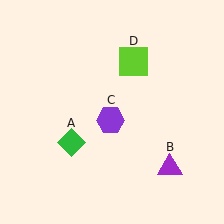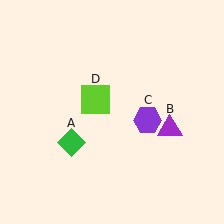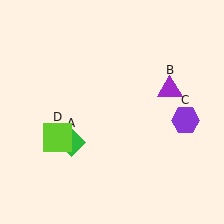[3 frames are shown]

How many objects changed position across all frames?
3 objects changed position: purple triangle (object B), purple hexagon (object C), lime square (object D).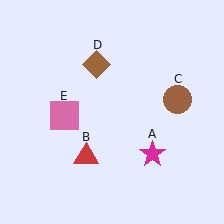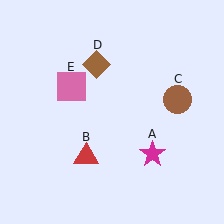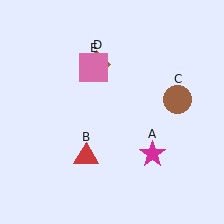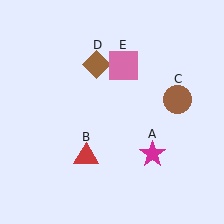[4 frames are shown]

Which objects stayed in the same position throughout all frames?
Magenta star (object A) and red triangle (object B) and brown circle (object C) and brown diamond (object D) remained stationary.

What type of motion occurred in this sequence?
The pink square (object E) rotated clockwise around the center of the scene.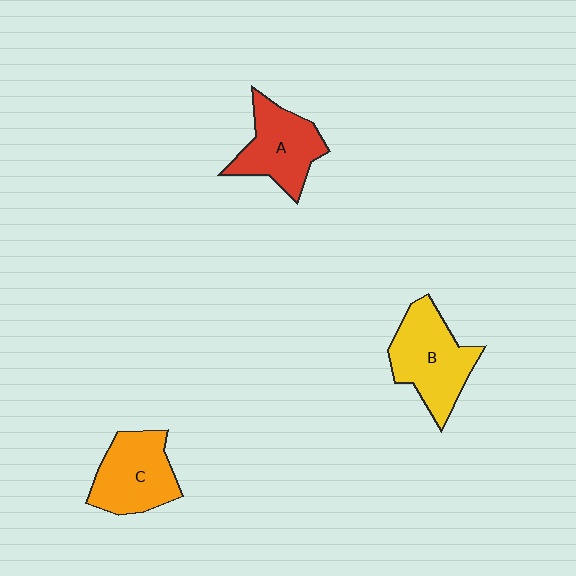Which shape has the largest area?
Shape B (yellow).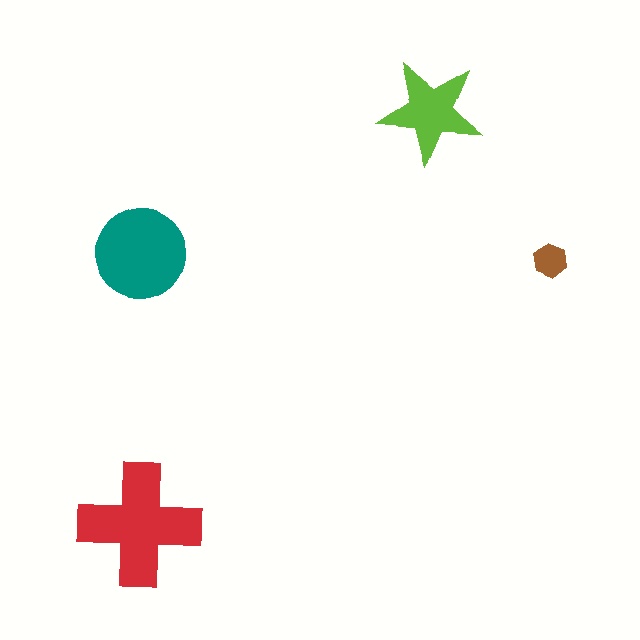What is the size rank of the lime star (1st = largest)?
3rd.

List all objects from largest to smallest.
The red cross, the teal circle, the lime star, the brown hexagon.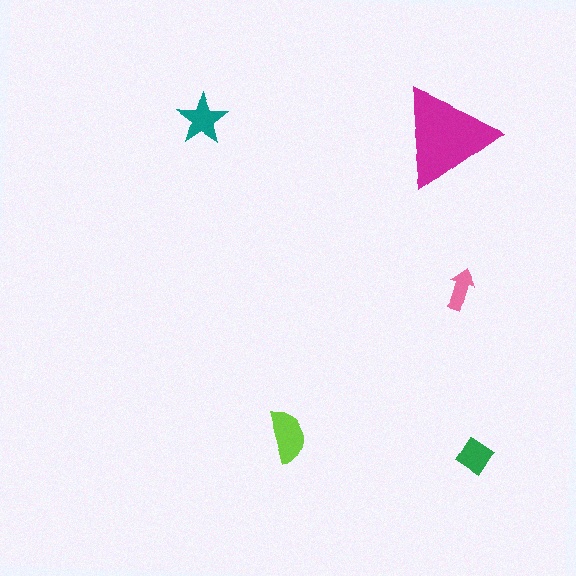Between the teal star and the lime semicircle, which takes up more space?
The lime semicircle.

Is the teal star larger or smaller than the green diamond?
Larger.